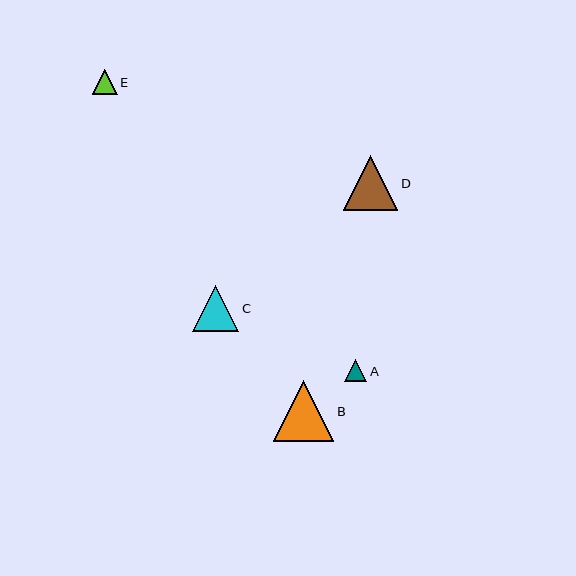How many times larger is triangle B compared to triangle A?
Triangle B is approximately 2.7 times the size of triangle A.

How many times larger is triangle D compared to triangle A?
Triangle D is approximately 2.4 times the size of triangle A.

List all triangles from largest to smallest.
From largest to smallest: B, D, C, E, A.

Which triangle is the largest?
Triangle B is the largest with a size of approximately 61 pixels.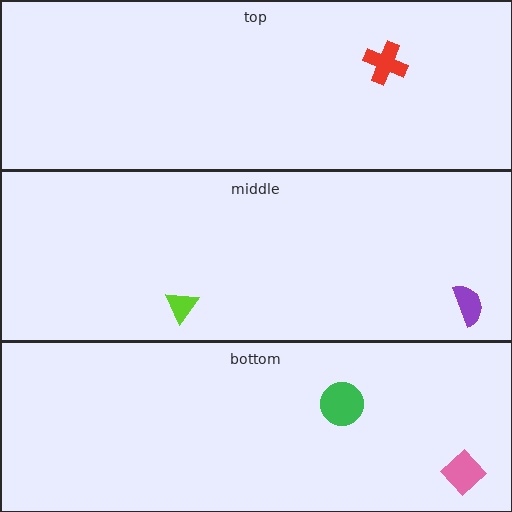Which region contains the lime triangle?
The middle region.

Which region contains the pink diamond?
The bottom region.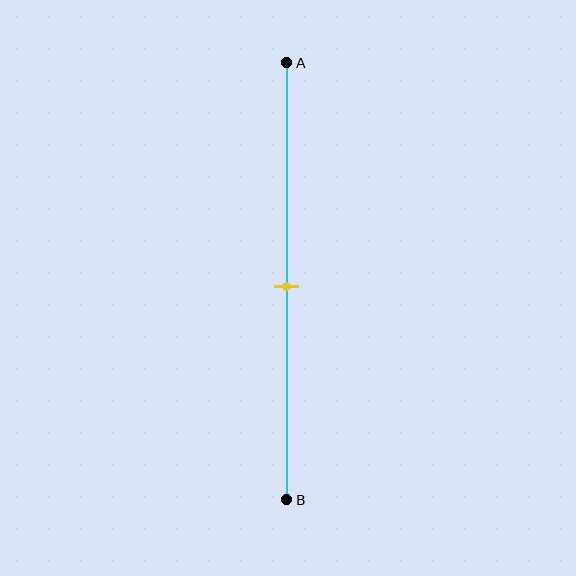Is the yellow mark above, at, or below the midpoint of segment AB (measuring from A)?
The yellow mark is approximately at the midpoint of segment AB.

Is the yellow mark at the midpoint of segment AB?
Yes, the mark is approximately at the midpoint.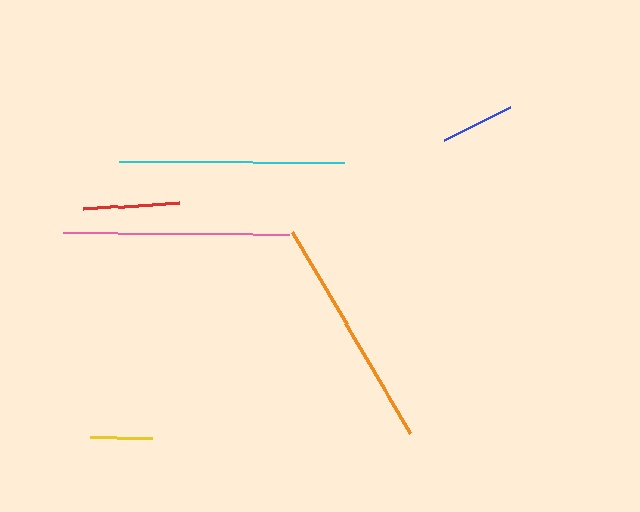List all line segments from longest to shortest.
From longest to shortest: orange, pink, cyan, red, blue, yellow.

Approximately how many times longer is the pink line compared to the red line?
The pink line is approximately 2.4 times the length of the red line.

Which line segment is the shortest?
The yellow line is the shortest at approximately 62 pixels.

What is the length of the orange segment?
The orange segment is approximately 233 pixels long.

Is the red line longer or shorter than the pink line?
The pink line is longer than the red line.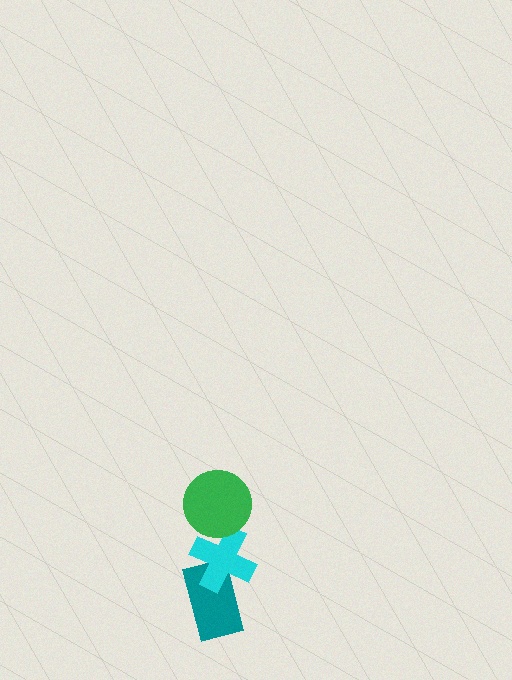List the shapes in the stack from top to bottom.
From top to bottom: the green circle, the cyan cross, the teal rectangle.